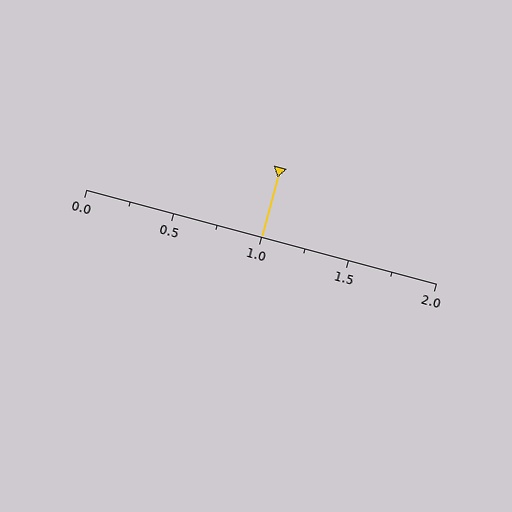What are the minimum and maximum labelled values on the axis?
The axis runs from 0.0 to 2.0.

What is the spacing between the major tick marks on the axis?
The major ticks are spaced 0.5 apart.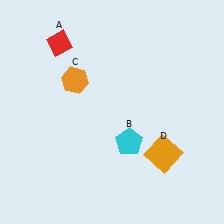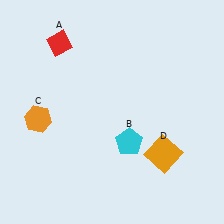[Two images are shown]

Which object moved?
The orange hexagon (C) moved down.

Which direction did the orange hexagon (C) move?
The orange hexagon (C) moved down.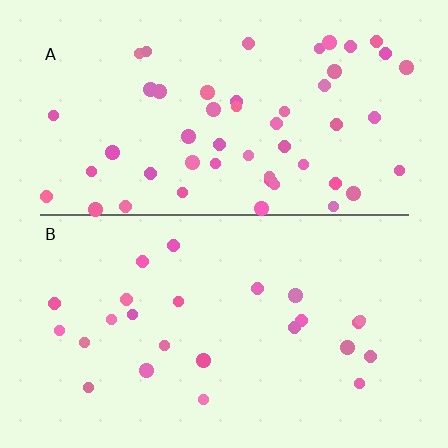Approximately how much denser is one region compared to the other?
Approximately 2.1× — region A over region B.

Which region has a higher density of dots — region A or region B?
A (the top).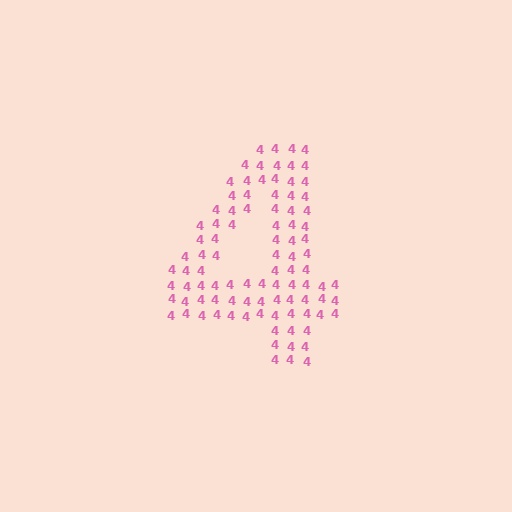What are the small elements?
The small elements are digit 4's.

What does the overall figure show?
The overall figure shows the digit 4.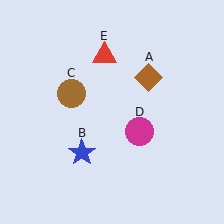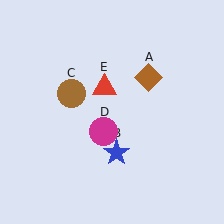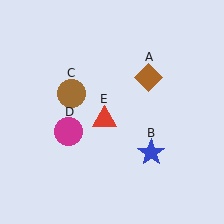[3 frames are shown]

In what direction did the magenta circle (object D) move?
The magenta circle (object D) moved left.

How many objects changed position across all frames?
3 objects changed position: blue star (object B), magenta circle (object D), red triangle (object E).